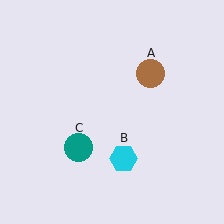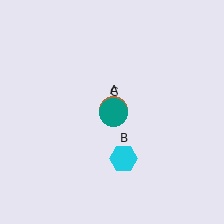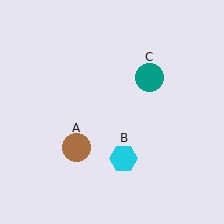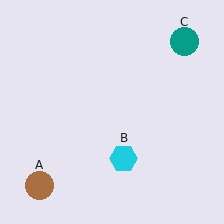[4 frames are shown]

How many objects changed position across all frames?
2 objects changed position: brown circle (object A), teal circle (object C).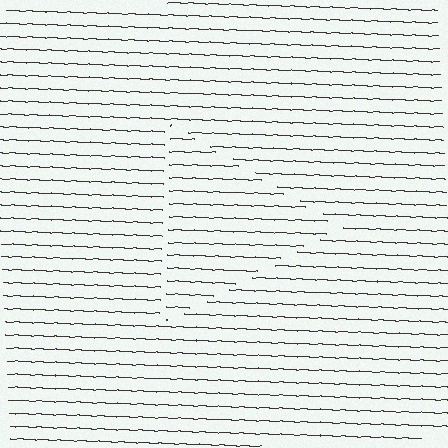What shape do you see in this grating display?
An illusory triangle. The interior of the shape contains the same grating, shifted by half a period — the contour is defined by the phase discontinuity where line-ends from the inner and outer gratings abut.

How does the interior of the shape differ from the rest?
The interior of the shape contains the same grating, shifted by half a period — the contour is defined by the phase discontinuity where line-ends from the inner and outer gratings abut.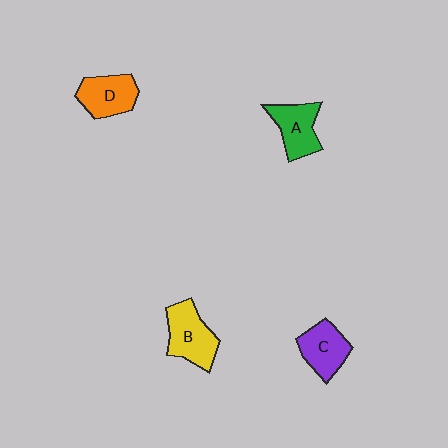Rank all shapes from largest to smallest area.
From largest to smallest: B (yellow), D (orange), C (purple), A (green).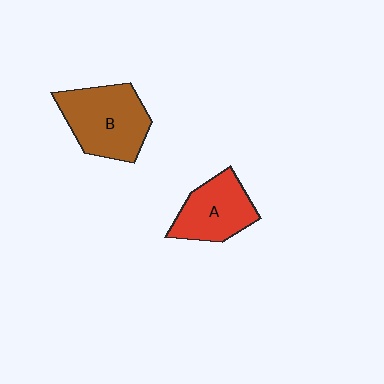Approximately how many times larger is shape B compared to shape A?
Approximately 1.3 times.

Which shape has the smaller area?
Shape A (red).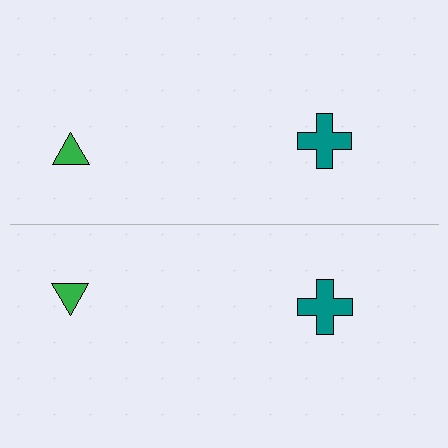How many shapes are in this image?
There are 4 shapes in this image.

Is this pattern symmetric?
Yes, this pattern has bilateral (reflection) symmetry.